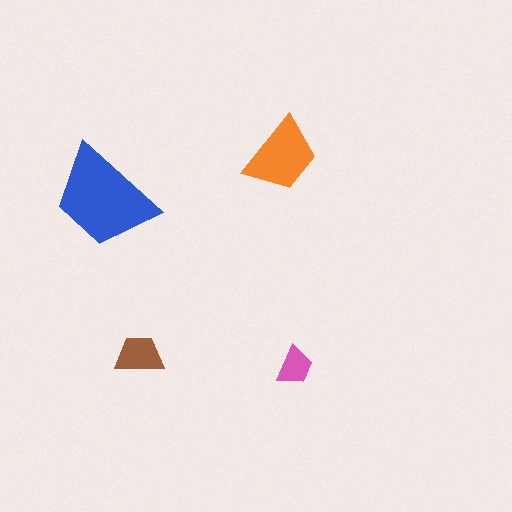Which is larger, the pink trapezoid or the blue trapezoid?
The blue one.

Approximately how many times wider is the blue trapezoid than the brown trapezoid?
About 2 times wider.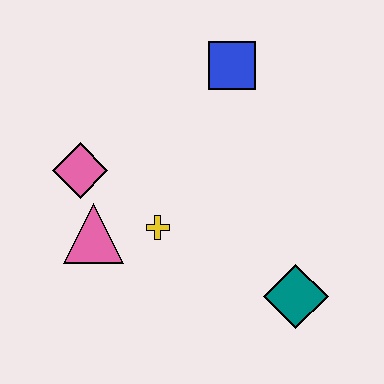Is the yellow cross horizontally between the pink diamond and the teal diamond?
Yes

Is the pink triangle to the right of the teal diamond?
No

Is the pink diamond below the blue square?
Yes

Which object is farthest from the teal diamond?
The pink diamond is farthest from the teal diamond.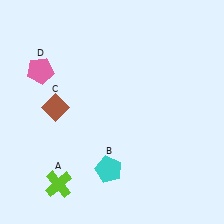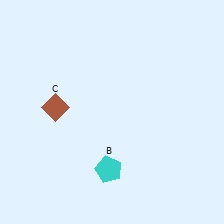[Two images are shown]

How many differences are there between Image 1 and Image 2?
There are 2 differences between the two images.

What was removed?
The pink pentagon (D), the lime cross (A) were removed in Image 2.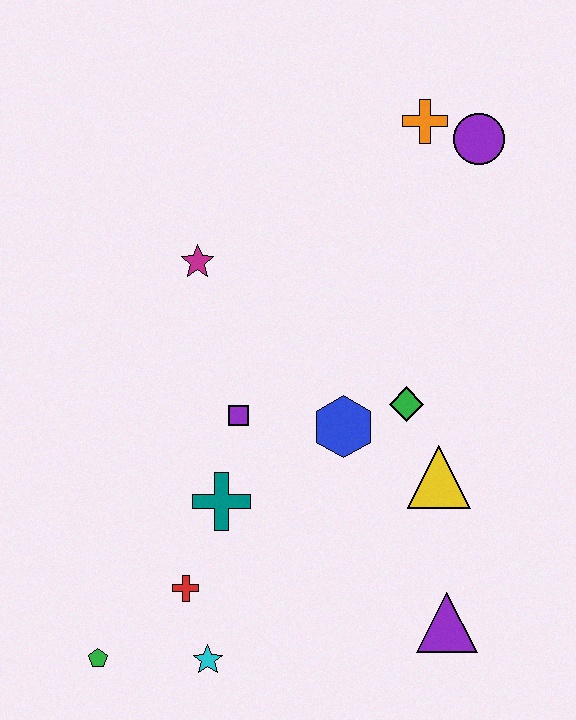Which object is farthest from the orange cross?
The green pentagon is farthest from the orange cross.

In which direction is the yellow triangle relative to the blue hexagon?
The yellow triangle is to the right of the blue hexagon.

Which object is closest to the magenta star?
The purple square is closest to the magenta star.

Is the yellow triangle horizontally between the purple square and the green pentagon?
No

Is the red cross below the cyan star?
No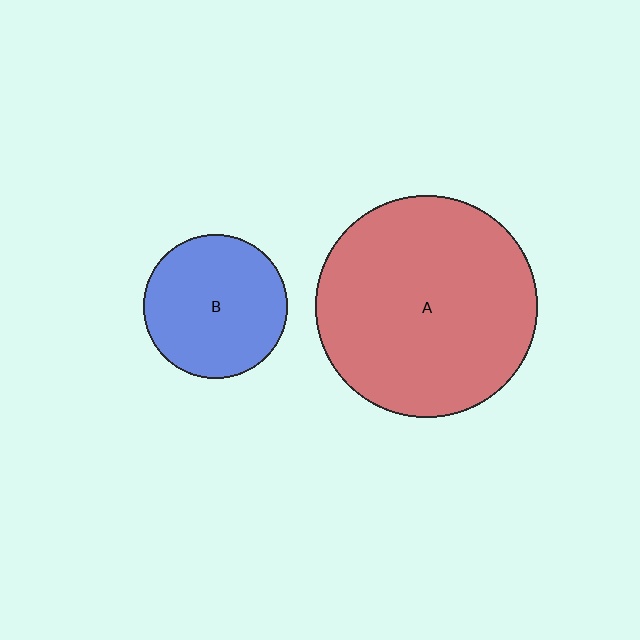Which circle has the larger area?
Circle A (red).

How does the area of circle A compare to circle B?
Approximately 2.4 times.